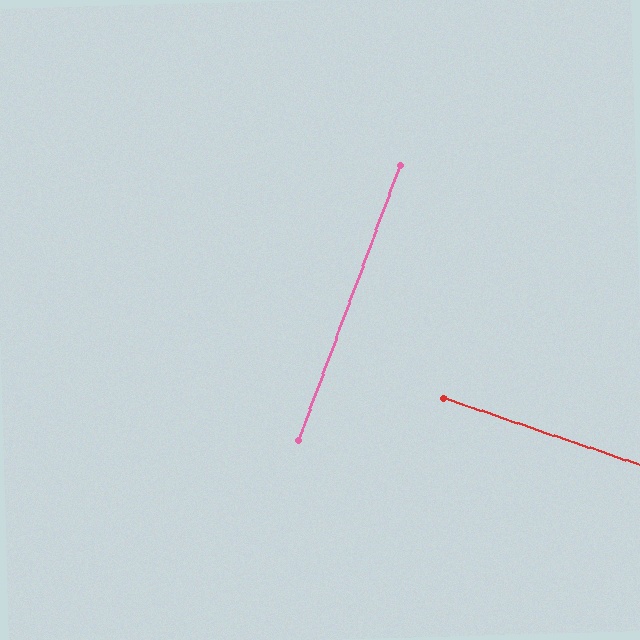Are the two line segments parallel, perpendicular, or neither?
Perpendicular — they meet at approximately 89°.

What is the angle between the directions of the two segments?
Approximately 89 degrees.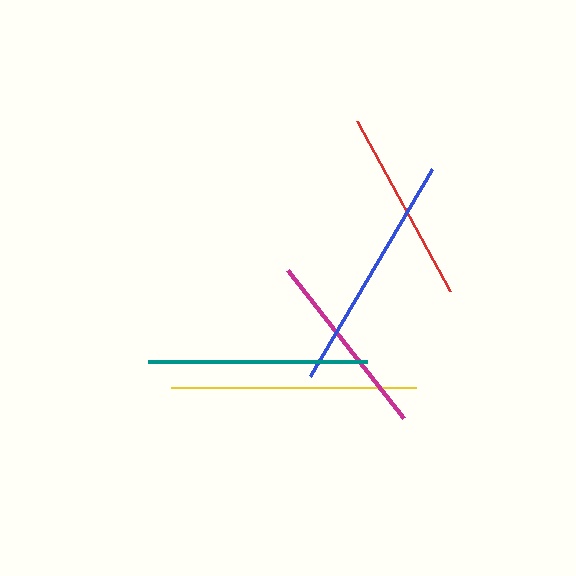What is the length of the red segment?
The red segment is approximately 194 pixels long.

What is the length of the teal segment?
The teal segment is approximately 219 pixels long.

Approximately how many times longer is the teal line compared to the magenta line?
The teal line is approximately 1.2 times the length of the magenta line.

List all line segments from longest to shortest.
From longest to shortest: yellow, blue, teal, red, magenta.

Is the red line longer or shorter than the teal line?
The teal line is longer than the red line.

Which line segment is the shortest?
The magenta line is the shortest at approximately 188 pixels.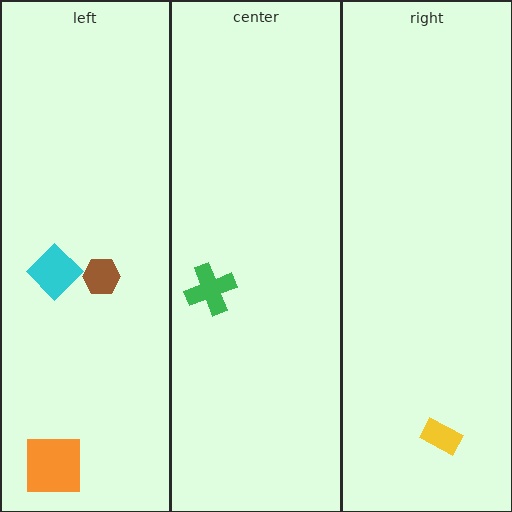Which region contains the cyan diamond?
The left region.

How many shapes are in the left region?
3.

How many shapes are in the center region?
1.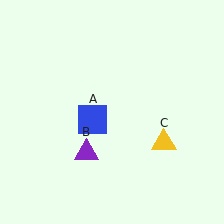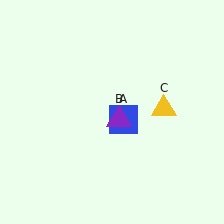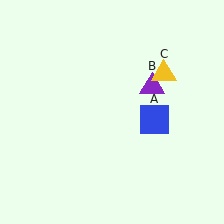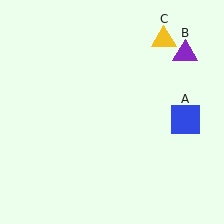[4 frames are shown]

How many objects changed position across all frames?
3 objects changed position: blue square (object A), purple triangle (object B), yellow triangle (object C).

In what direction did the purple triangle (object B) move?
The purple triangle (object B) moved up and to the right.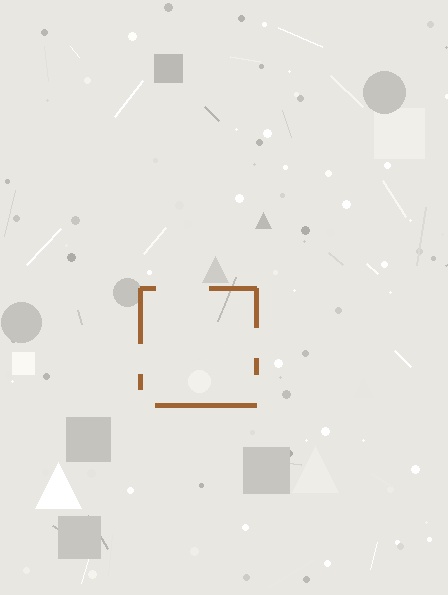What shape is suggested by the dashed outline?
The dashed outline suggests a square.